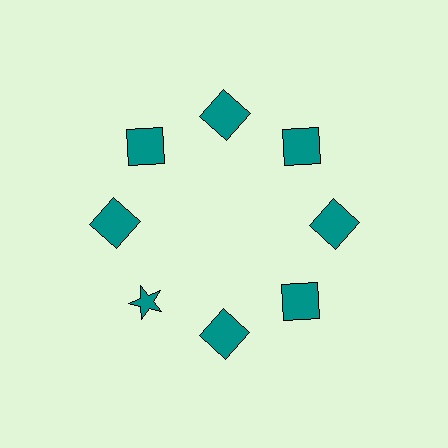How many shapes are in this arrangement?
There are 8 shapes arranged in a ring pattern.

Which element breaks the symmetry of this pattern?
The teal star at roughly the 8 o'clock position breaks the symmetry. All other shapes are teal squares.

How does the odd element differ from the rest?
It has a different shape: star instead of square.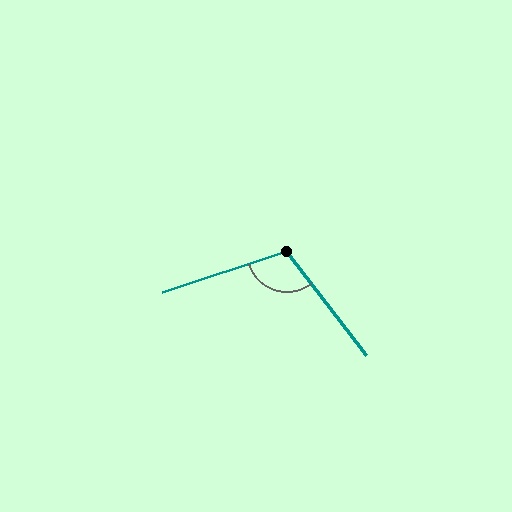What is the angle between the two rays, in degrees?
Approximately 109 degrees.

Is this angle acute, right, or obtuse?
It is obtuse.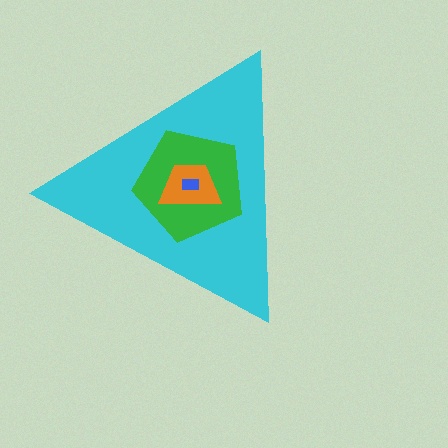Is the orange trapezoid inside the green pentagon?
Yes.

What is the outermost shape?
The cyan triangle.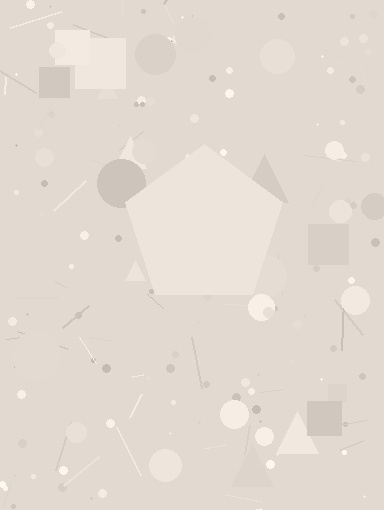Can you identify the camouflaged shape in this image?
The camouflaged shape is a pentagon.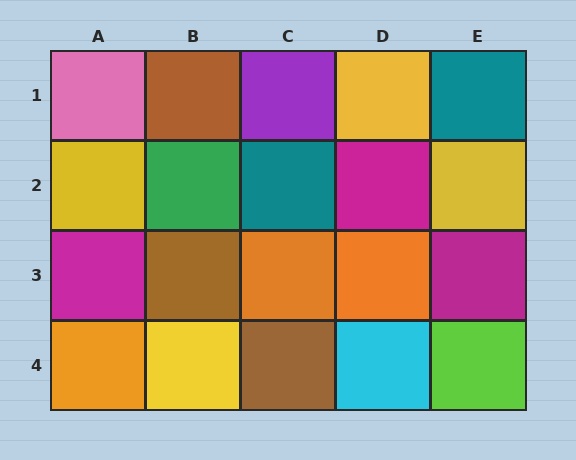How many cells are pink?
1 cell is pink.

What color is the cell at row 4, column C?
Brown.